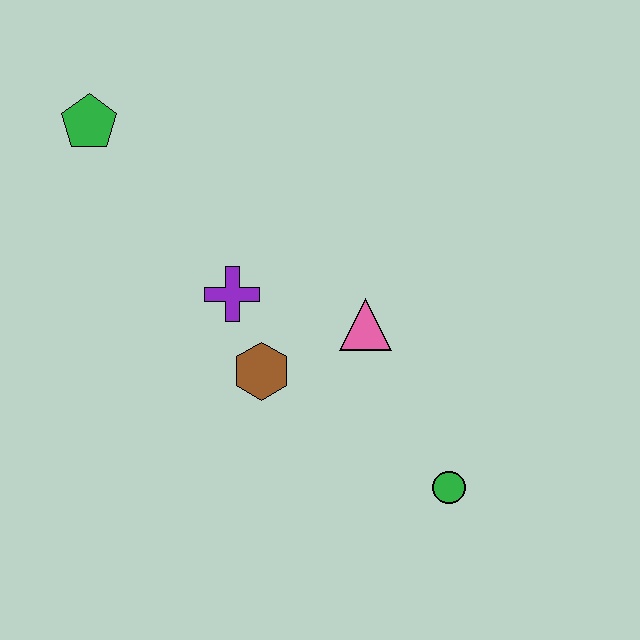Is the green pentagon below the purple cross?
No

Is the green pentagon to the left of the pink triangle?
Yes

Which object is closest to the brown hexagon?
The purple cross is closest to the brown hexagon.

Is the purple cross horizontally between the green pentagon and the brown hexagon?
Yes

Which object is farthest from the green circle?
The green pentagon is farthest from the green circle.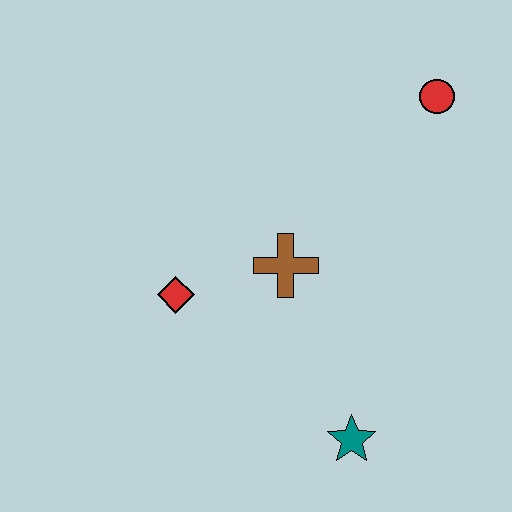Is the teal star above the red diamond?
No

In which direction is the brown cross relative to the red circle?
The brown cross is below the red circle.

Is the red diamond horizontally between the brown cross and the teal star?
No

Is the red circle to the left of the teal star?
No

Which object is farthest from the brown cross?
The red circle is farthest from the brown cross.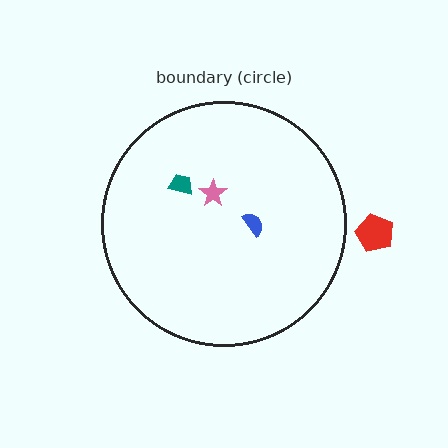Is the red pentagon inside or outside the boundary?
Outside.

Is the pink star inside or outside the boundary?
Inside.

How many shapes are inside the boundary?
3 inside, 1 outside.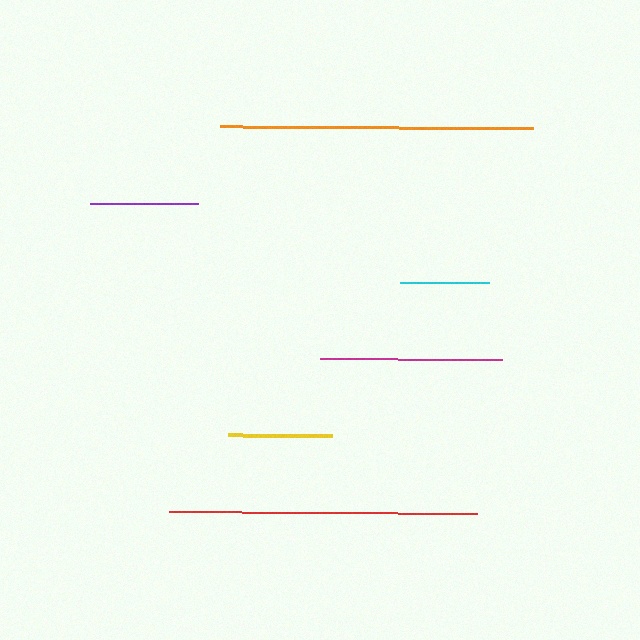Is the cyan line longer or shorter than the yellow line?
The yellow line is longer than the cyan line.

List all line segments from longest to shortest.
From longest to shortest: orange, red, magenta, purple, yellow, cyan.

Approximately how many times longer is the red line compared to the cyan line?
The red line is approximately 3.5 times the length of the cyan line.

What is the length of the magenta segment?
The magenta segment is approximately 182 pixels long.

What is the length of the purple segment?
The purple segment is approximately 108 pixels long.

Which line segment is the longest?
The orange line is the longest at approximately 312 pixels.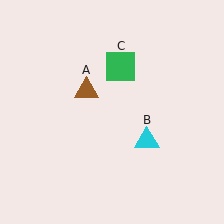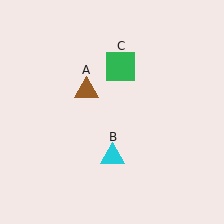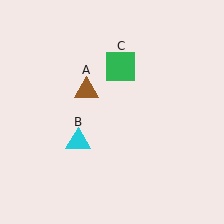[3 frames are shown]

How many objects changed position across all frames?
1 object changed position: cyan triangle (object B).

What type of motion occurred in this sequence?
The cyan triangle (object B) rotated clockwise around the center of the scene.